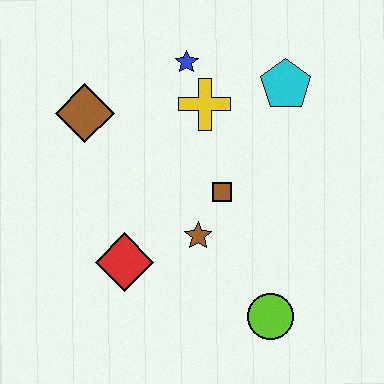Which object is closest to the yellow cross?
The blue star is closest to the yellow cross.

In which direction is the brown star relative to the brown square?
The brown star is below the brown square.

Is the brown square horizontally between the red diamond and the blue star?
No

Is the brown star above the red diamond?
Yes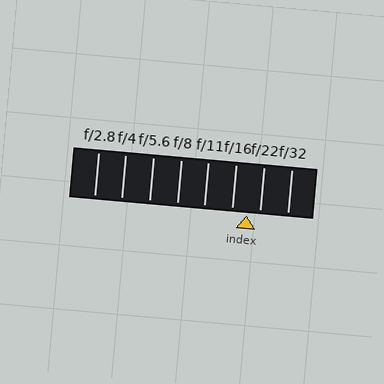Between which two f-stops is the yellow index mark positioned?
The index mark is between f/16 and f/22.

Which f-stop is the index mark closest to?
The index mark is closest to f/22.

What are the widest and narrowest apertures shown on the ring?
The widest aperture shown is f/2.8 and the narrowest is f/32.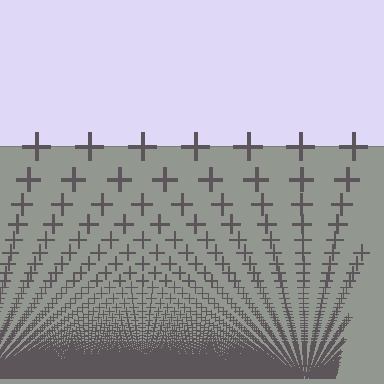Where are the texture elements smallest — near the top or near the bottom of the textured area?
Near the bottom.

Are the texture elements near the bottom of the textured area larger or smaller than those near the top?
Smaller. The gradient is inverted — elements near the bottom are smaller and denser.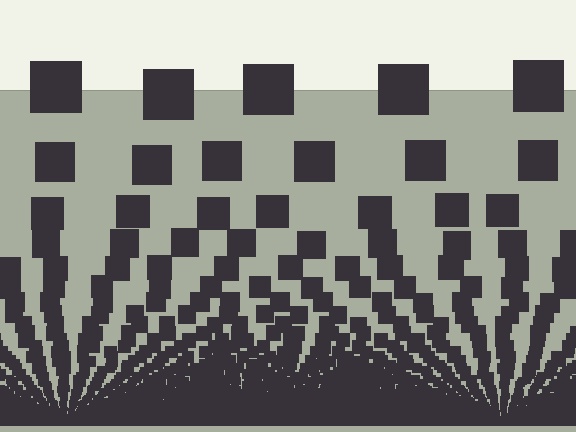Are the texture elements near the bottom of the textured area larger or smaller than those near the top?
Smaller. The gradient is inverted — elements near the bottom are smaller and denser.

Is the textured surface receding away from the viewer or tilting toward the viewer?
The surface appears to tilt toward the viewer. Texture elements get larger and sparser toward the top.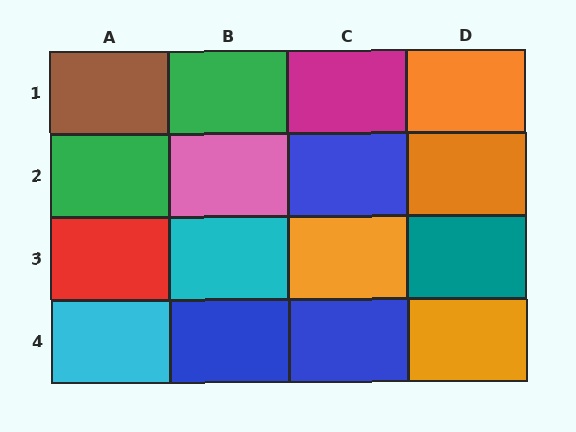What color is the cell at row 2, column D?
Orange.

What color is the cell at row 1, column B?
Green.